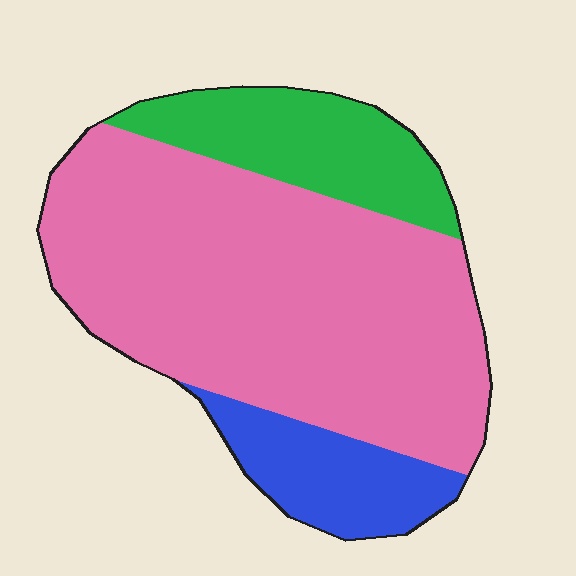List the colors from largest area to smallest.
From largest to smallest: pink, green, blue.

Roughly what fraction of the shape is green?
Green covers 18% of the shape.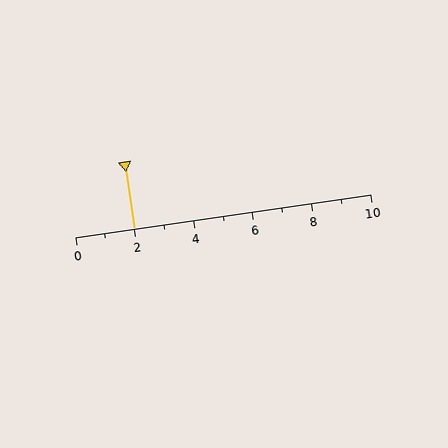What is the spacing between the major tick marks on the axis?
The major ticks are spaced 2 apart.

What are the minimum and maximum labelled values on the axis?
The axis runs from 0 to 10.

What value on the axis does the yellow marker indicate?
The marker indicates approximately 2.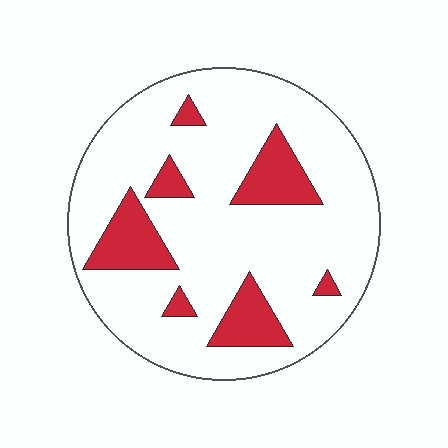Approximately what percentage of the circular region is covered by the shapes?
Approximately 20%.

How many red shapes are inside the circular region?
7.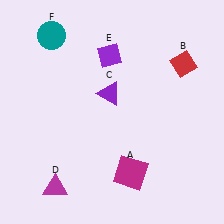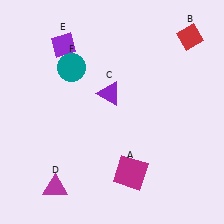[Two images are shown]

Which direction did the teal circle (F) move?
The teal circle (F) moved down.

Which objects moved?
The objects that moved are: the red diamond (B), the purple diamond (E), the teal circle (F).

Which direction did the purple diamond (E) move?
The purple diamond (E) moved left.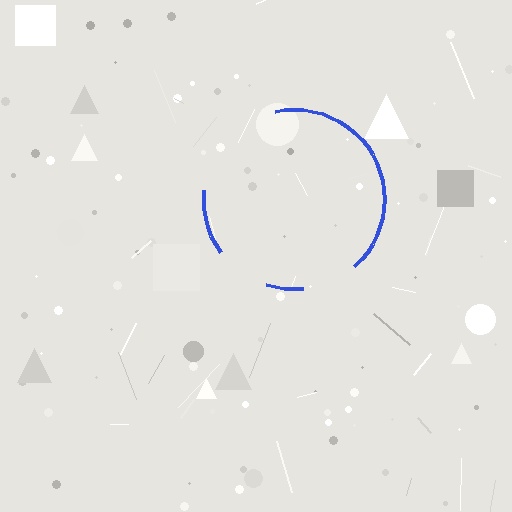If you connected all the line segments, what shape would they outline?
They would outline a circle.